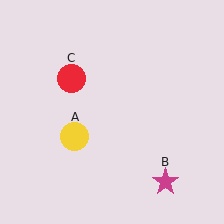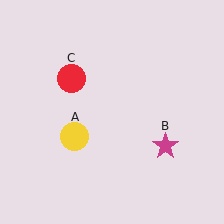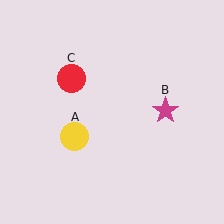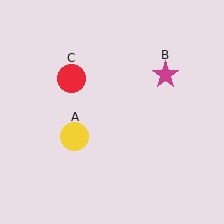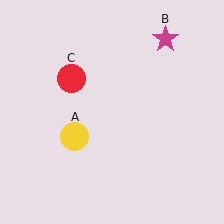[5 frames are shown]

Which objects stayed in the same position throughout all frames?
Yellow circle (object A) and red circle (object C) remained stationary.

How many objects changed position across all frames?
1 object changed position: magenta star (object B).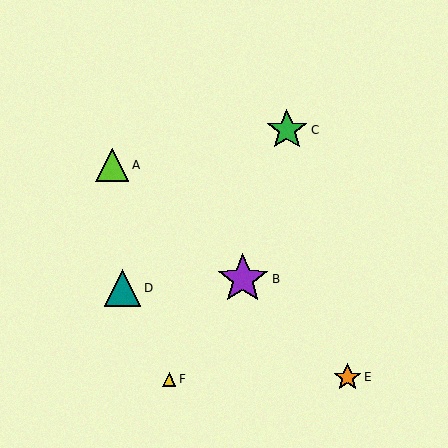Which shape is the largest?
The purple star (labeled B) is the largest.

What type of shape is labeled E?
Shape E is an orange star.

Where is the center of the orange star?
The center of the orange star is at (348, 377).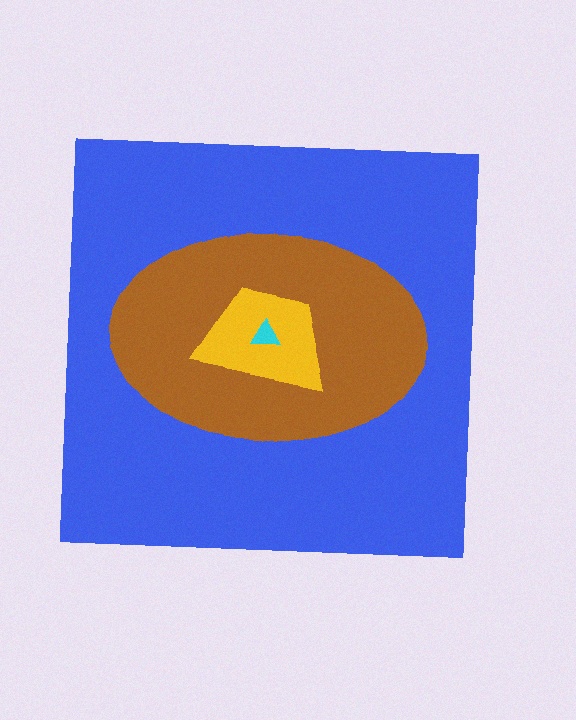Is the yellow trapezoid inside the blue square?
Yes.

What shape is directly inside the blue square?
The brown ellipse.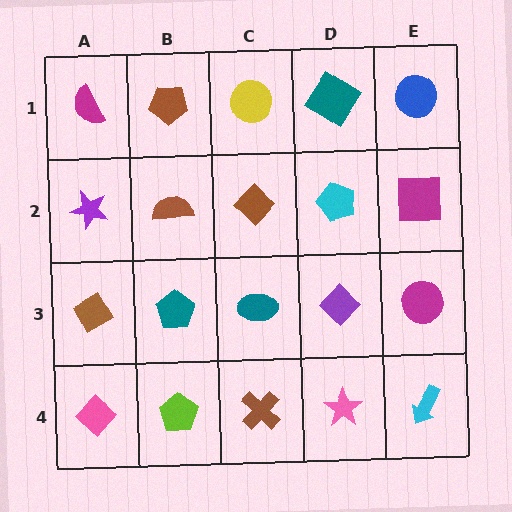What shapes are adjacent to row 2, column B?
A brown pentagon (row 1, column B), a teal pentagon (row 3, column B), a purple star (row 2, column A), a brown diamond (row 2, column C).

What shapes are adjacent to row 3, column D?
A cyan pentagon (row 2, column D), a pink star (row 4, column D), a teal ellipse (row 3, column C), a magenta circle (row 3, column E).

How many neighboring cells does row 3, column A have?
3.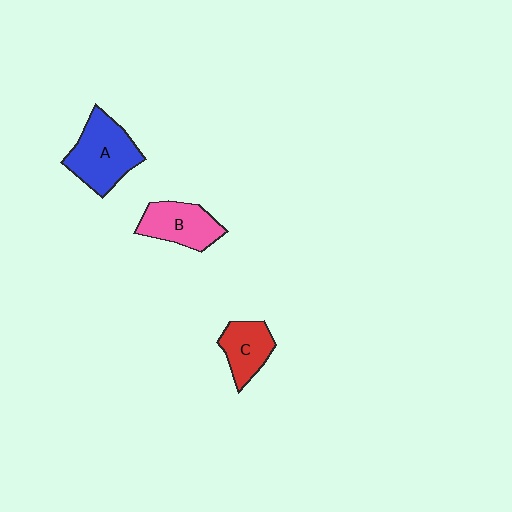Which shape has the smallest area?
Shape C (red).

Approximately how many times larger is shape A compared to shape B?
Approximately 1.3 times.